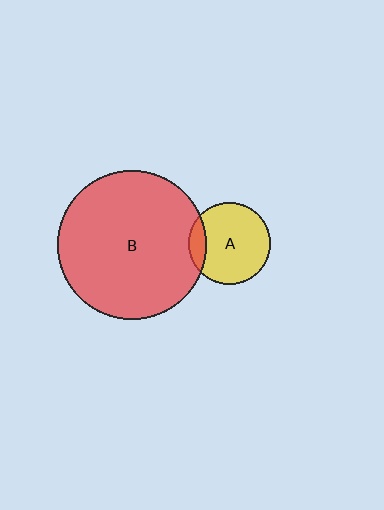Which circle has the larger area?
Circle B (red).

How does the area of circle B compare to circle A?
Approximately 3.3 times.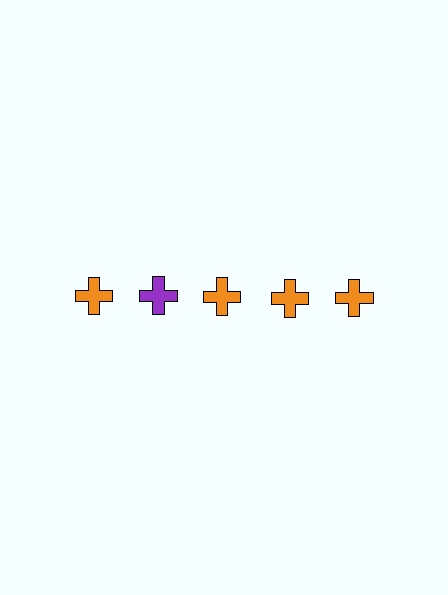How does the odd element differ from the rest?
It has a different color: purple instead of orange.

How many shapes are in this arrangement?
There are 5 shapes arranged in a grid pattern.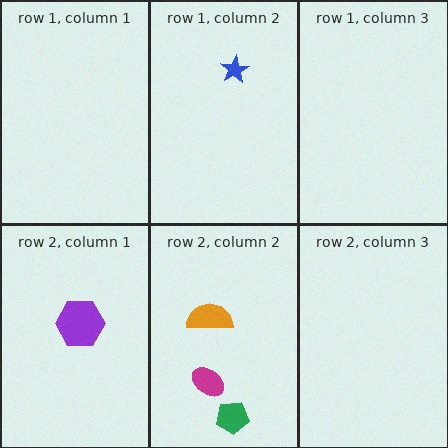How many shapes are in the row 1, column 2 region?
1.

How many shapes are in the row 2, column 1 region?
1.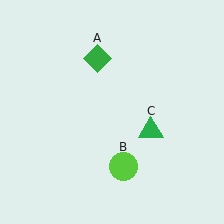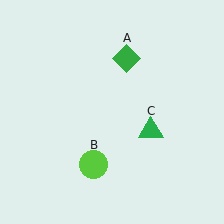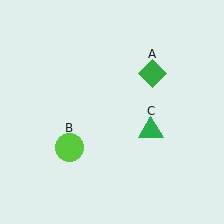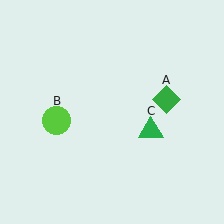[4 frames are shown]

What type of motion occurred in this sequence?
The green diamond (object A), lime circle (object B) rotated clockwise around the center of the scene.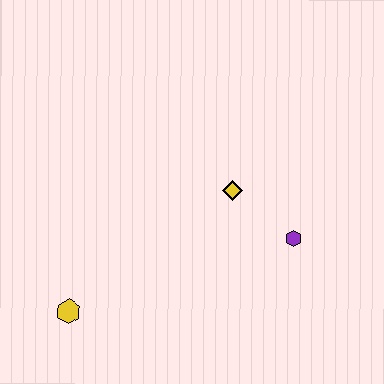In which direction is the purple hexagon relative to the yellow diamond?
The purple hexagon is to the right of the yellow diamond.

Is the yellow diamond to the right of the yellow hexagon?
Yes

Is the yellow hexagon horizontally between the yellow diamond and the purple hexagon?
No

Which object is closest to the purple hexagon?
The yellow diamond is closest to the purple hexagon.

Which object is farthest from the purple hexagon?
The yellow hexagon is farthest from the purple hexagon.